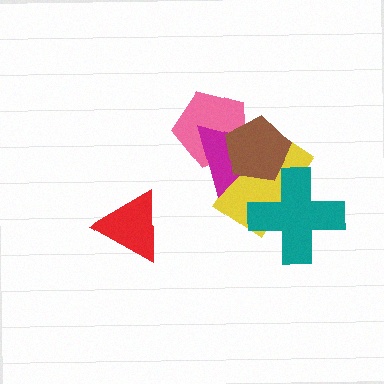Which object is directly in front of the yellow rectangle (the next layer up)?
The teal cross is directly in front of the yellow rectangle.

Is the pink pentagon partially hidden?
Yes, it is partially covered by another shape.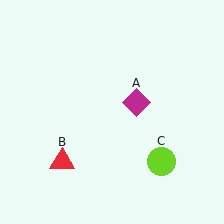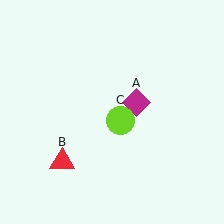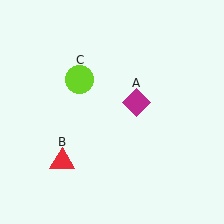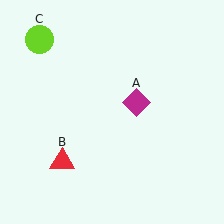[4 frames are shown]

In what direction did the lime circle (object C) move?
The lime circle (object C) moved up and to the left.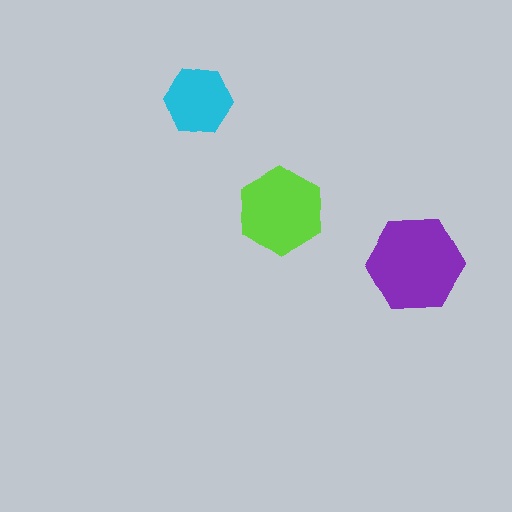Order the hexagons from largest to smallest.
the purple one, the lime one, the cyan one.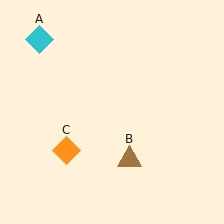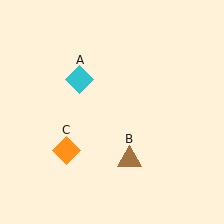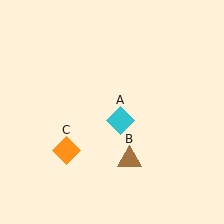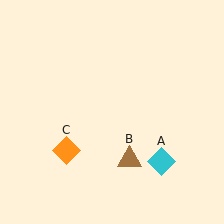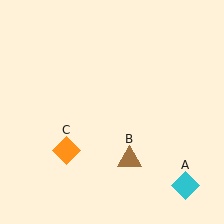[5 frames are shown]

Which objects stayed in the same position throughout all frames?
Brown triangle (object B) and orange diamond (object C) remained stationary.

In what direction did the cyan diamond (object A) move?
The cyan diamond (object A) moved down and to the right.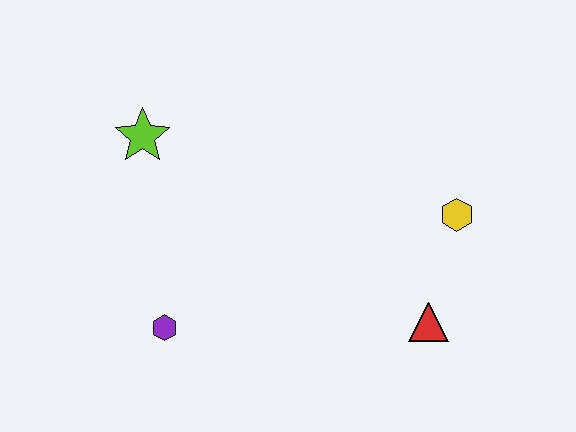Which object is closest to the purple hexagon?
The lime star is closest to the purple hexagon.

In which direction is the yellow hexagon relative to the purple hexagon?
The yellow hexagon is to the right of the purple hexagon.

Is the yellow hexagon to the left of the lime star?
No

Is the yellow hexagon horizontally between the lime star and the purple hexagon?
No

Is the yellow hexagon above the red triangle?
Yes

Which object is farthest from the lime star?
The red triangle is farthest from the lime star.